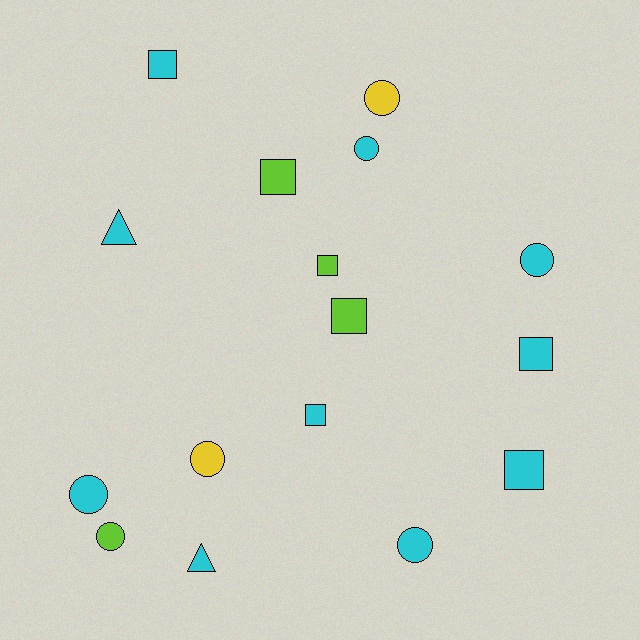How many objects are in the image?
There are 16 objects.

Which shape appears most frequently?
Circle, with 7 objects.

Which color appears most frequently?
Cyan, with 10 objects.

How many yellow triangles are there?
There are no yellow triangles.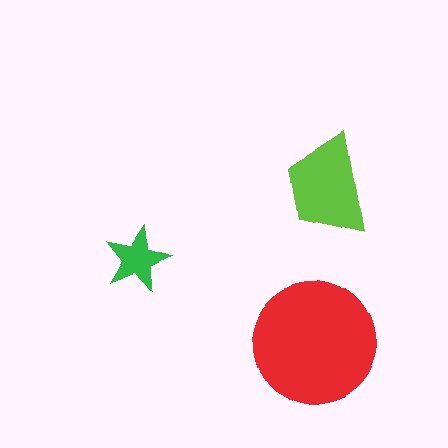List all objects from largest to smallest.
The red circle, the lime trapezoid, the green star.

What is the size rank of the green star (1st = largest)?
3rd.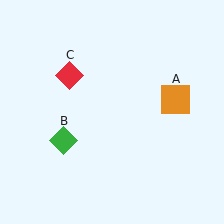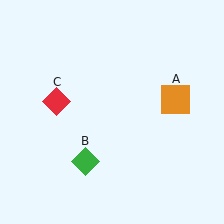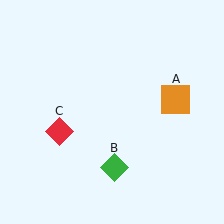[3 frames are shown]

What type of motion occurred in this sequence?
The green diamond (object B), red diamond (object C) rotated counterclockwise around the center of the scene.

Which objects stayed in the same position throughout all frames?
Orange square (object A) remained stationary.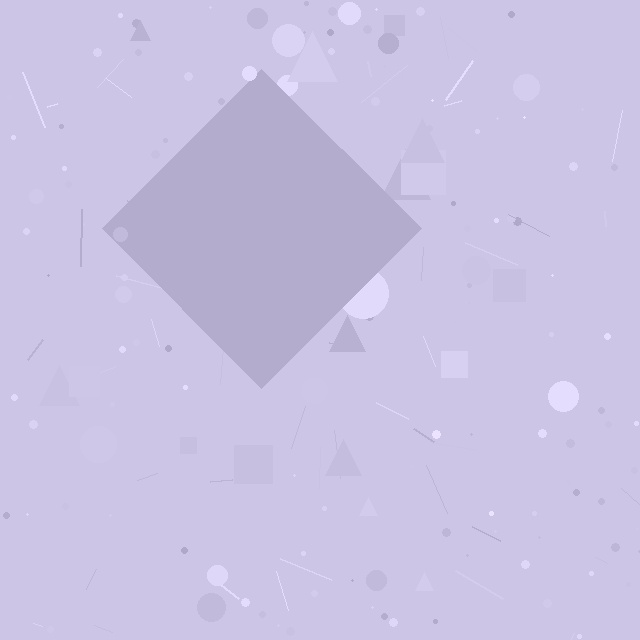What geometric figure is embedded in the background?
A diamond is embedded in the background.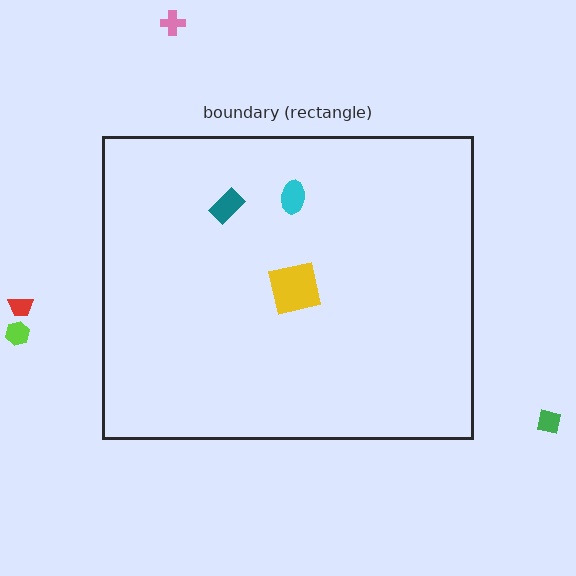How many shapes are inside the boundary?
3 inside, 4 outside.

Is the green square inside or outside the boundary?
Outside.